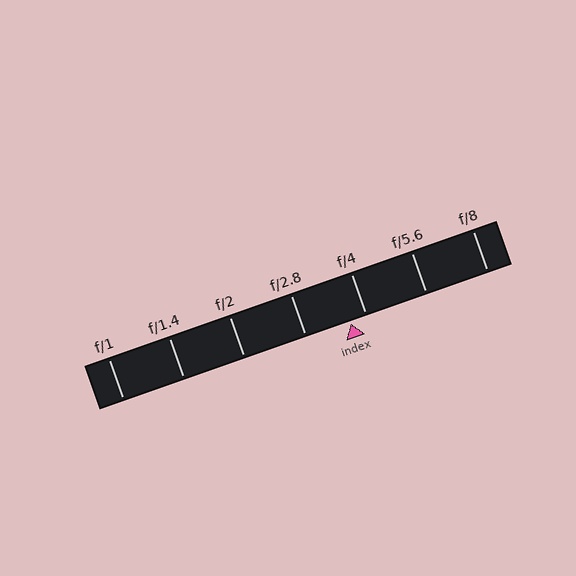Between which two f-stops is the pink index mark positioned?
The index mark is between f/2.8 and f/4.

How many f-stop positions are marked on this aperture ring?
There are 7 f-stop positions marked.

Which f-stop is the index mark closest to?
The index mark is closest to f/4.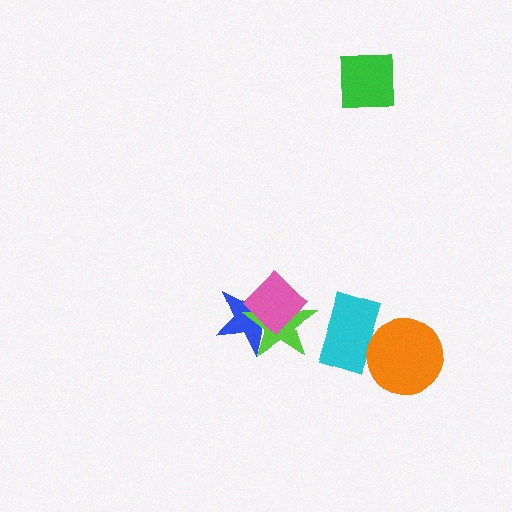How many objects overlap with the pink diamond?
2 objects overlap with the pink diamond.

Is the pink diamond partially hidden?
No, no other shape covers it.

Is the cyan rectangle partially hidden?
Yes, it is partially covered by another shape.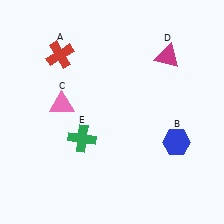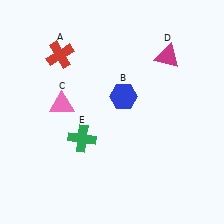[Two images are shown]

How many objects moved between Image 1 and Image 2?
1 object moved between the two images.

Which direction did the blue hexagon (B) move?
The blue hexagon (B) moved left.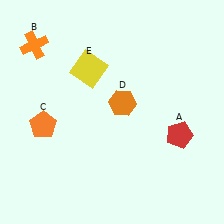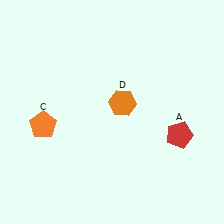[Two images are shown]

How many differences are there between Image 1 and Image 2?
There are 2 differences between the two images.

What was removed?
The yellow square (E), the orange cross (B) were removed in Image 2.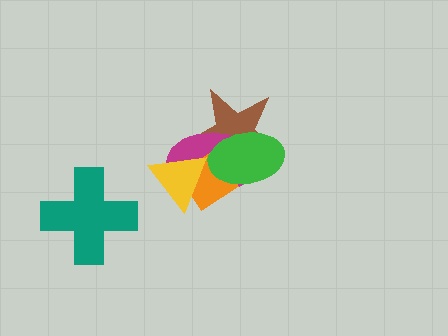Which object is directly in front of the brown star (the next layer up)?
The magenta ellipse is directly in front of the brown star.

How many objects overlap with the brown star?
4 objects overlap with the brown star.